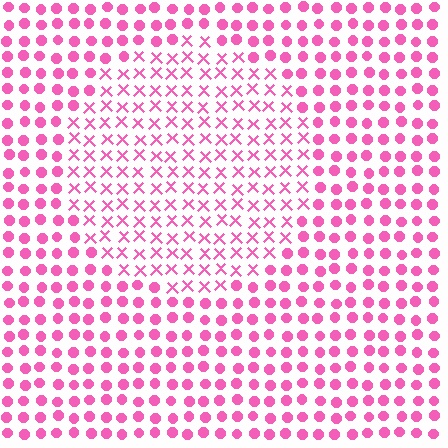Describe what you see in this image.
The image is filled with small pink elements arranged in a uniform grid. A circle-shaped region contains X marks, while the surrounding area contains circles. The boundary is defined purely by the change in element shape.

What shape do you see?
I see a circle.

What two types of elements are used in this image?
The image uses X marks inside the circle region and circles outside it.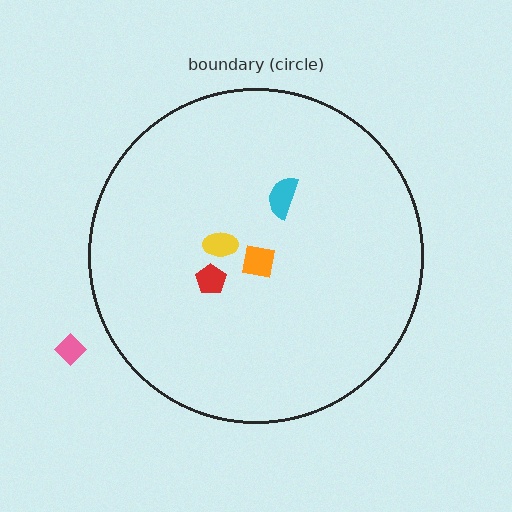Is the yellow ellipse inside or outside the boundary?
Inside.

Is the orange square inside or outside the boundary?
Inside.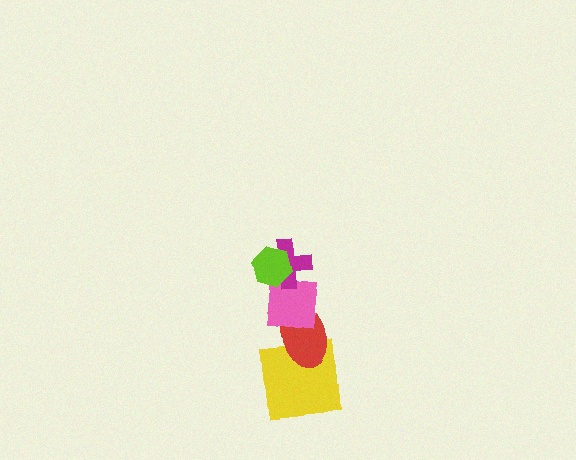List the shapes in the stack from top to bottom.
From top to bottom: the lime hexagon, the magenta cross, the pink square, the red ellipse, the yellow square.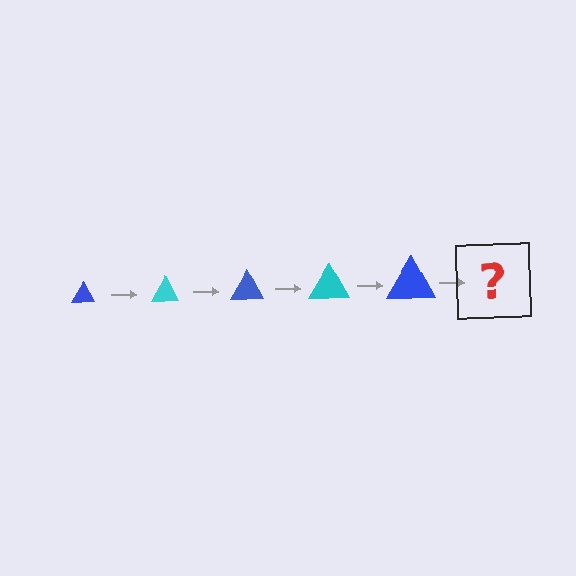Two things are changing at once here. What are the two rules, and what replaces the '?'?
The two rules are that the triangle grows larger each step and the color cycles through blue and cyan. The '?' should be a cyan triangle, larger than the previous one.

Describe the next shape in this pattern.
It should be a cyan triangle, larger than the previous one.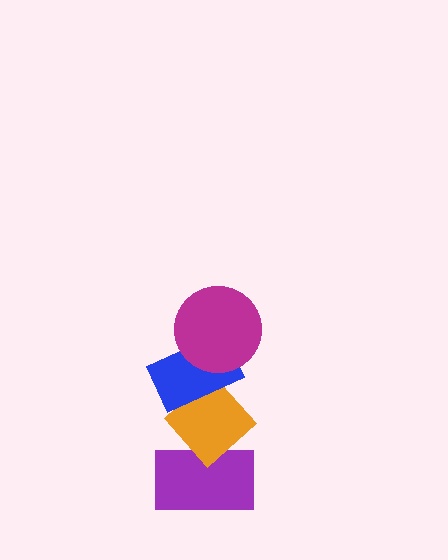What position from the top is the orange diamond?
The orange diamond is 3rd from the top.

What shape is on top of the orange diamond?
The blue rectangle is on top of the orange diamond.